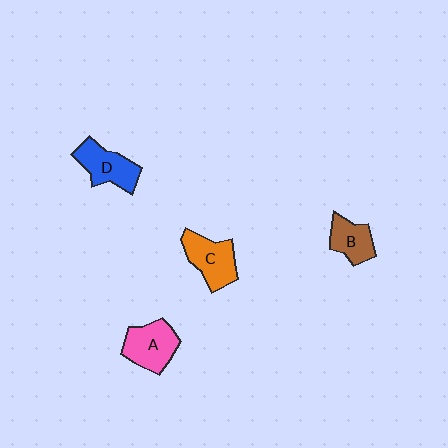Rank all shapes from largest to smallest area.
From largest to smallest: A (pink), C (orange), D (blue), B (brown).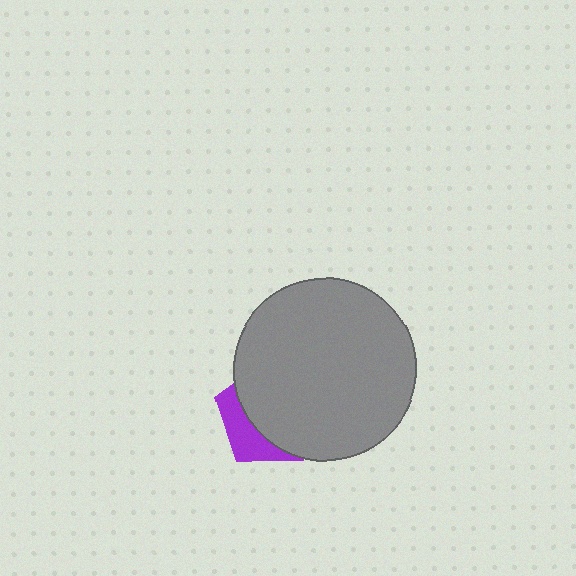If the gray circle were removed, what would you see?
You would see the complete purple pentagon.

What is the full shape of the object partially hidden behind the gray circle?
The partially hidden object is a purple pentagon.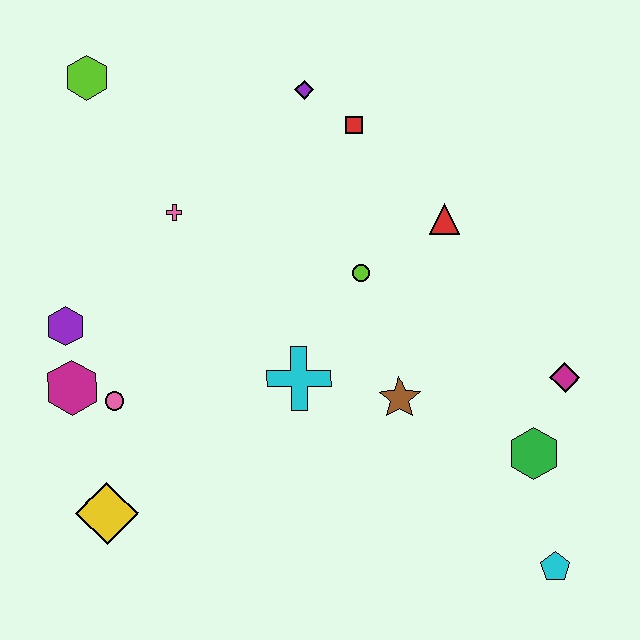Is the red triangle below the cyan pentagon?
No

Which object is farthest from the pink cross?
The cyan pentagon is farthest from the pink cross.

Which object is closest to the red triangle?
The lime circle is closest to the red triangle.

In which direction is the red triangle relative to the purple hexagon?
The red triangle is to the right of the purple hexagon.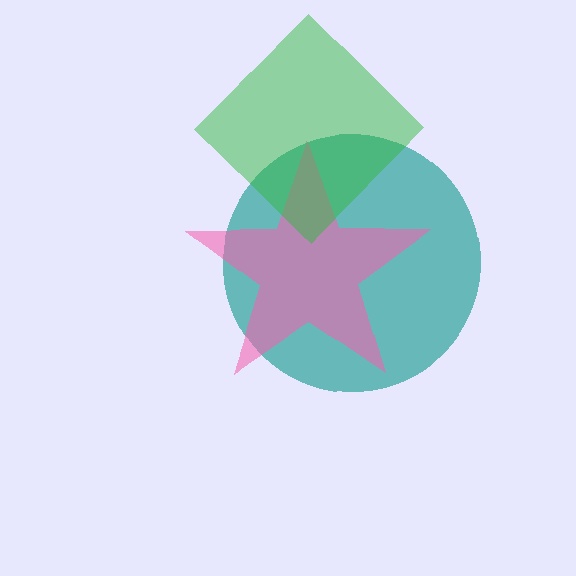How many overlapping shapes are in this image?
There are 3 overlapping shapes in the image.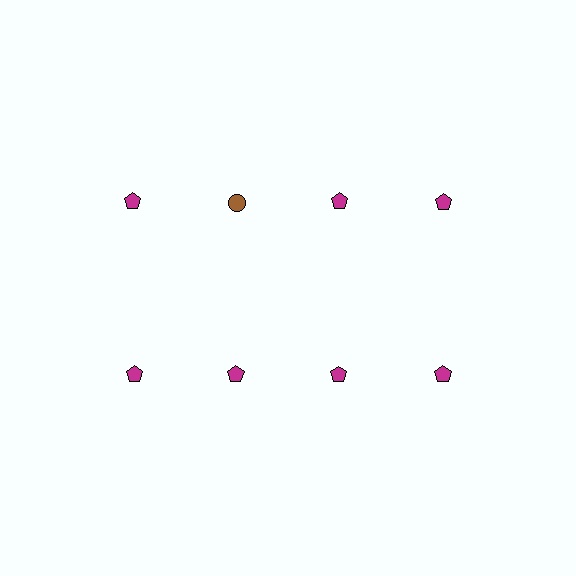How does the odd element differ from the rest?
It differs in both color (brown instead of magenta) and shape (circle instead of pentagon).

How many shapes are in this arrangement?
There are 8 shapes arranged in a grid pattern.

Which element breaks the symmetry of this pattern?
The brown circle in the top row, second from left column breaks the symmetry. All other shapes are magenta pentagons.